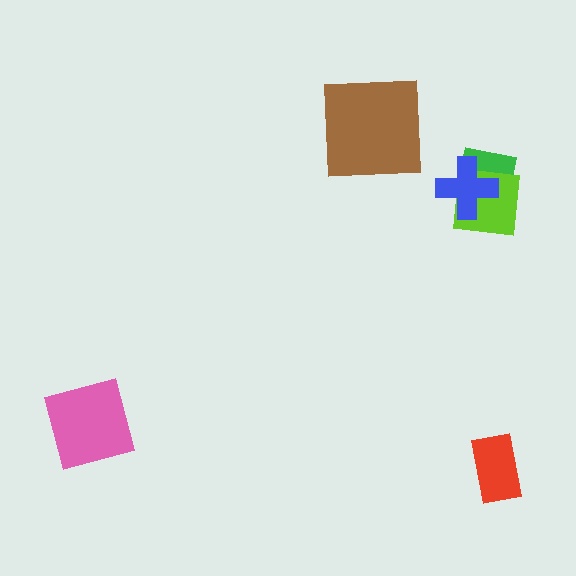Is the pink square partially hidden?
No, no other shape covers it.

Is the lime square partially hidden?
Yes, it is partially covered by another shape.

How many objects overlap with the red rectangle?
0 objects overlap with the red rectangle.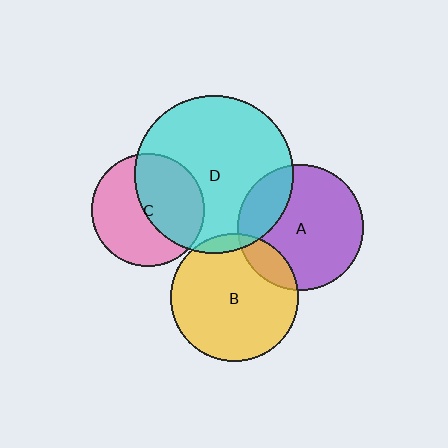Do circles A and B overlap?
Yes.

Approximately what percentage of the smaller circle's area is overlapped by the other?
Approximately 15%.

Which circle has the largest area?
Circle D (cyan).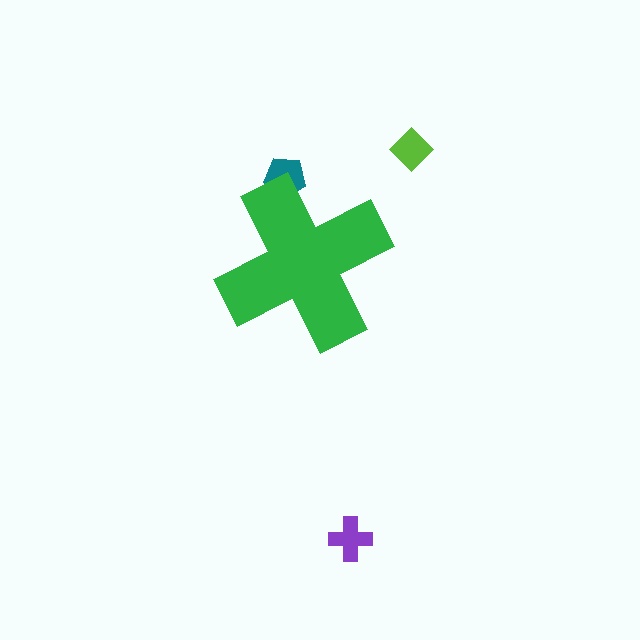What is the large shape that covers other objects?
A green cross.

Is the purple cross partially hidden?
No, the purple cross is fully visible.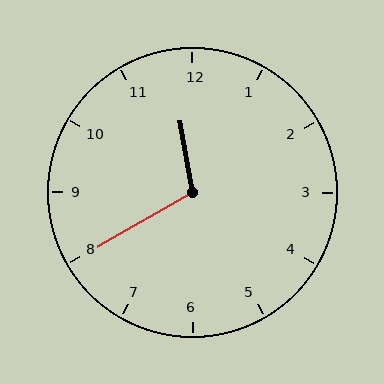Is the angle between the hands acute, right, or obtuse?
It is obtuse.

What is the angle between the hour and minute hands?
Approximately 110 degrees.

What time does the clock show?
11:40.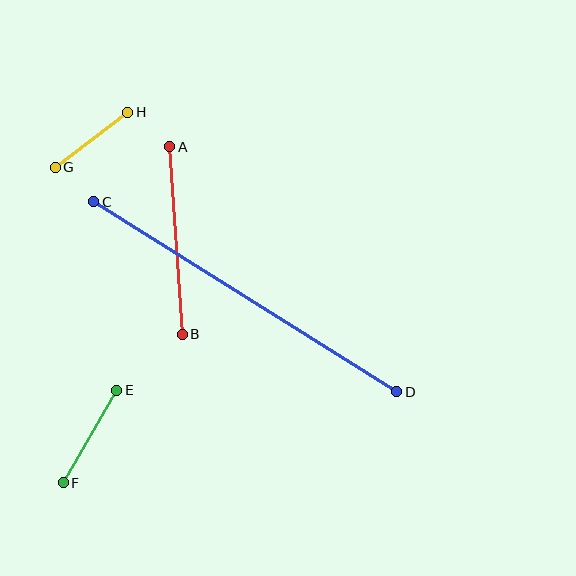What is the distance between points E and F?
The distance is approximately 107 pixels.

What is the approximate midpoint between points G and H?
The midpoint is at approximately (91, 140) pixels.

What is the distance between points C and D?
The distance is approximately 358 pixels.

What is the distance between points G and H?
The distance is approximately 91 pixels.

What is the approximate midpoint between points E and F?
The midpoint is at approximately (90, 437) pixels.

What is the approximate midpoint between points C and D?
The midpoint is at approximately (245, 297) pixels.